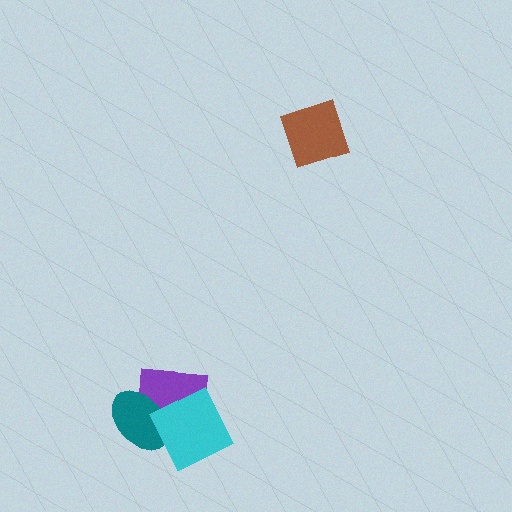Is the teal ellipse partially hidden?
Yes, it is partially covered by another shape.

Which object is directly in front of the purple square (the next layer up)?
The teal ellipse is directly in front of the purple square.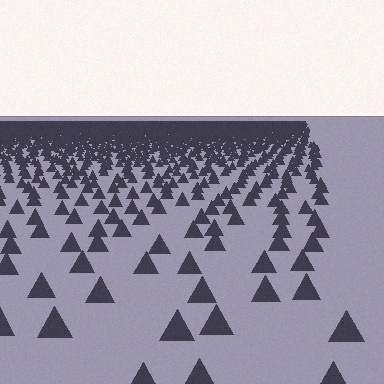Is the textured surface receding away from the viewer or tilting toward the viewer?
The surface is receding away from the viewer. Texture elements get smaller and denser toward the top.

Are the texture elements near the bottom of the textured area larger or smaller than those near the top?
Larger. Near the bottom, elements are closer to the viewer and appear at a bigger on-screen size.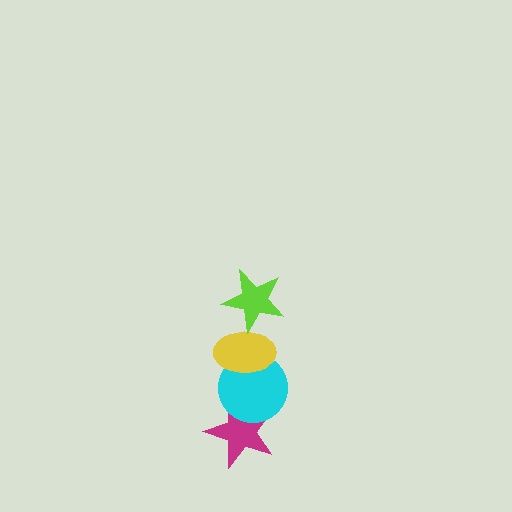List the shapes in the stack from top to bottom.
From top to bottom: the lime star, the yellow ellipse, the cyan circle, the magenta star.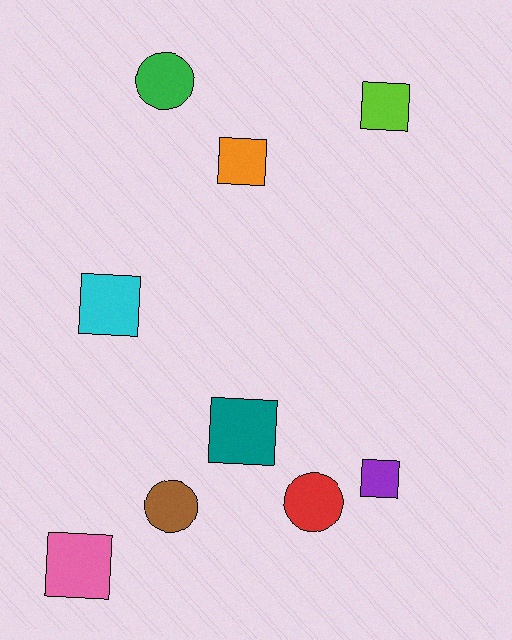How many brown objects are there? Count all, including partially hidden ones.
There is 1 brown object.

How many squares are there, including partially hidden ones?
There are 6 squares.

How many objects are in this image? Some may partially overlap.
There are 9 objects.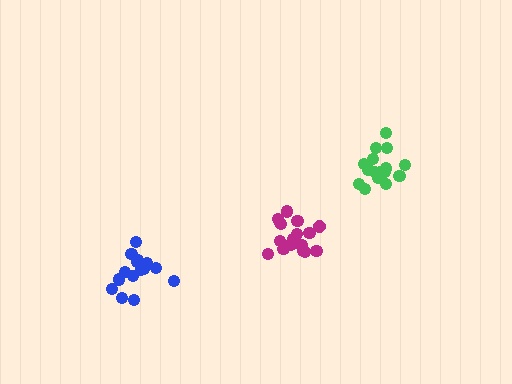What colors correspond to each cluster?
The clusters are colored: magenta, blue, green.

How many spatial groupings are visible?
There are 3 spatial groupings.